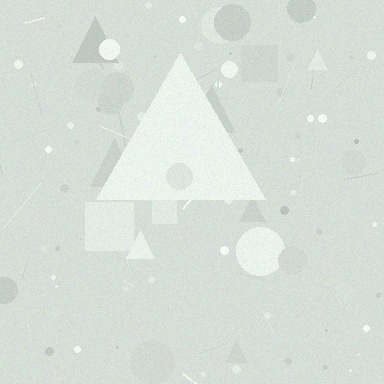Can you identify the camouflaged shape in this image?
The camouflaged shape is a triangle.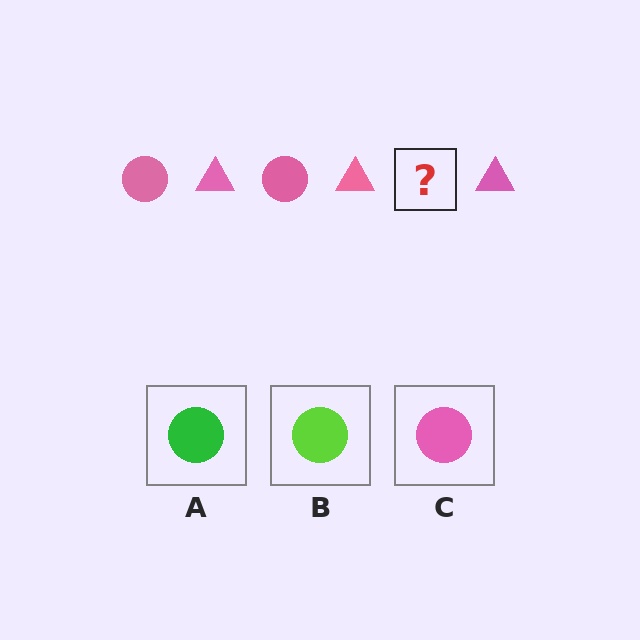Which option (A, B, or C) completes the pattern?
C.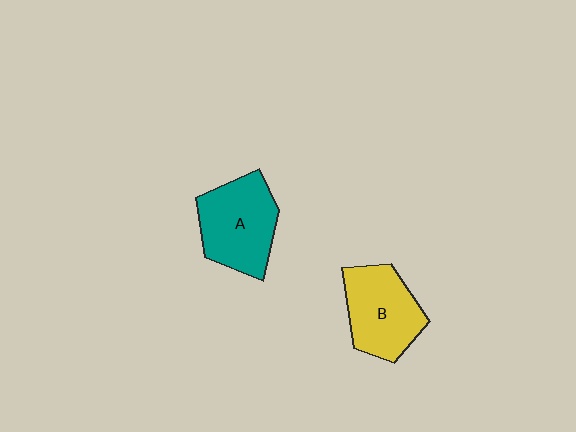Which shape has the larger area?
Shape A (teal).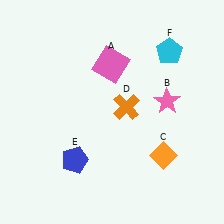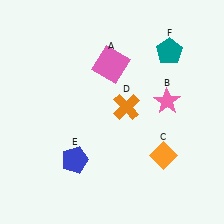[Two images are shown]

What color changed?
The pentagon (F) changed from cyan in Image 1 to teal in Image 2.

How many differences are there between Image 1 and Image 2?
There is 1 difference between the two images.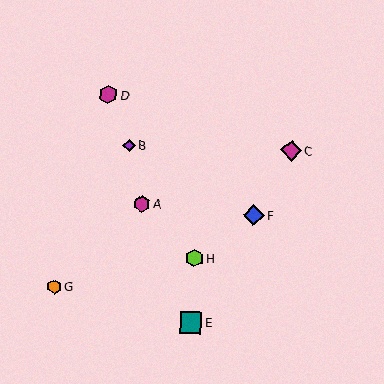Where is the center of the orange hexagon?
The center of the orange hexagon is at (54, 287).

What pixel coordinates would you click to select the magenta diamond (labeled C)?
Click at (291, 151) to select the magenta diamond C.